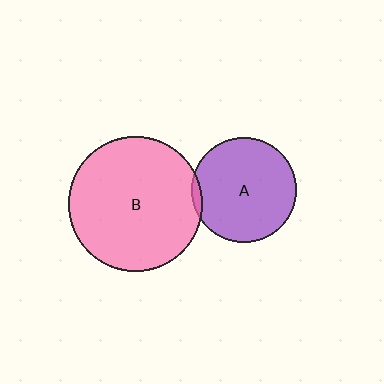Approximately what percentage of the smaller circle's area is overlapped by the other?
Approximately 5%.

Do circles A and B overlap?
Yes.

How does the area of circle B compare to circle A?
Approximately 1.6 times.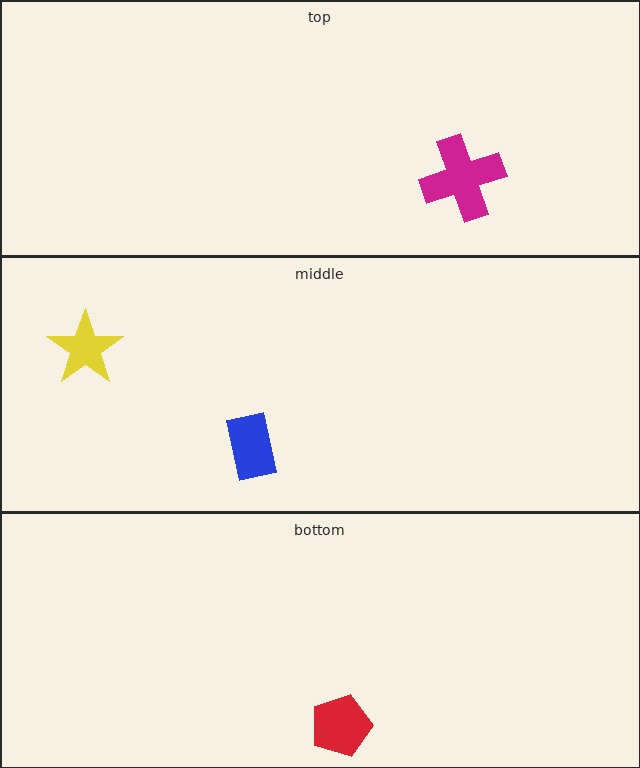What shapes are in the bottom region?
The red pentagon.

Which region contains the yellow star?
The middle region.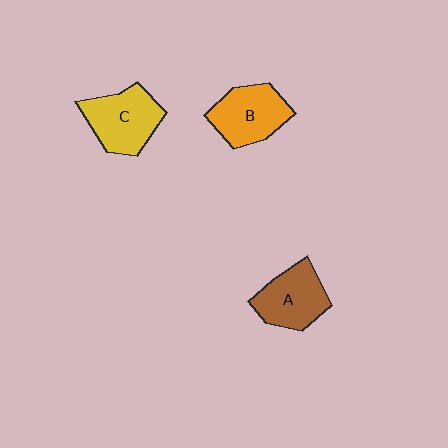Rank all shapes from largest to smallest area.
From largest to smallest: C (yellow), B (orange), A (brown).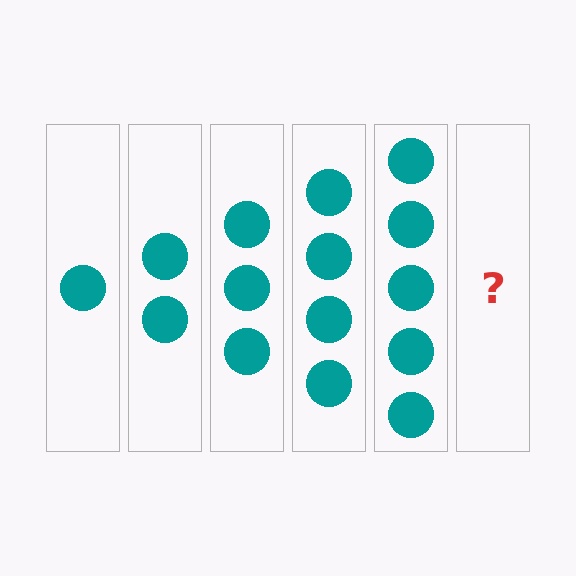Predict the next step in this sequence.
The next step is 6 circles.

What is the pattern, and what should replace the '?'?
The pattern is that each step adds one more circle. The '?' should be 6 circles.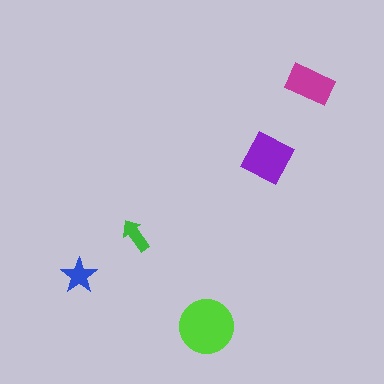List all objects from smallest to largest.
The green arrow, the blue star, the magenta rectangle, the purple diamond, the lime circle.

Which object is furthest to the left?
The blue star is leftmost.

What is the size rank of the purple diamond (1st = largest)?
2nd.